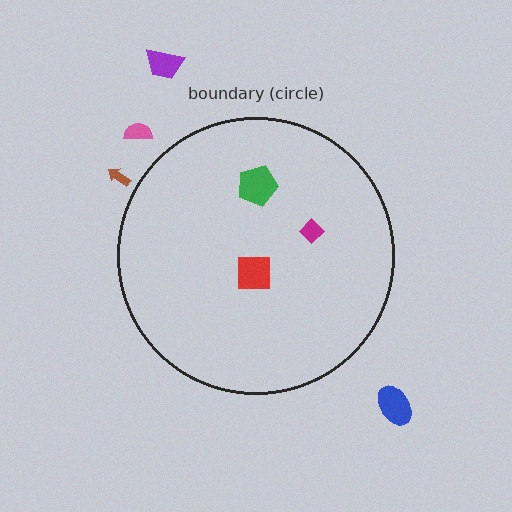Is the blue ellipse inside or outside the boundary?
Outside.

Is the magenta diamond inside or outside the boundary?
Inside.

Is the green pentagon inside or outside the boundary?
Inside.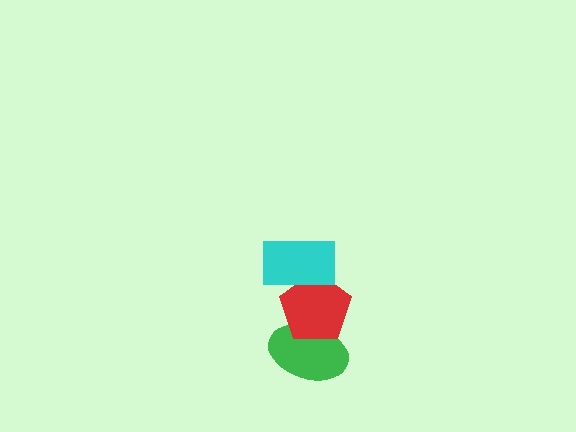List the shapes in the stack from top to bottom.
From top to bottom: the cyan rectangle, the red pentagon, the green ellipse.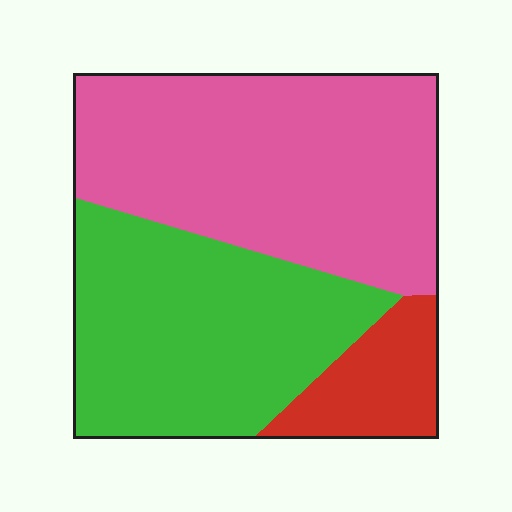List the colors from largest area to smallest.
From largest to smallest: pink, green, red.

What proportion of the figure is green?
Green takes up about two fifths (2/5) of the figure.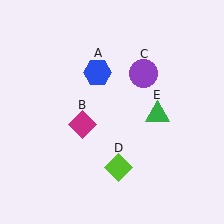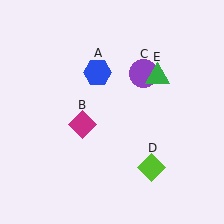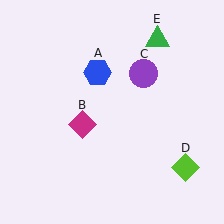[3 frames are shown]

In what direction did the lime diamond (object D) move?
The lime diamond (object D) moved right.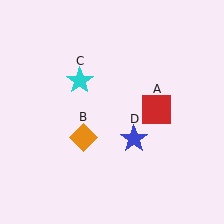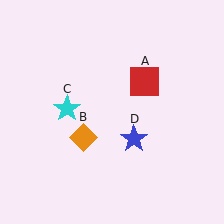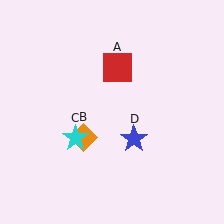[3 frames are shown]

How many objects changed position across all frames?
2 objects changed position: red square (object A), cyan star (object C).